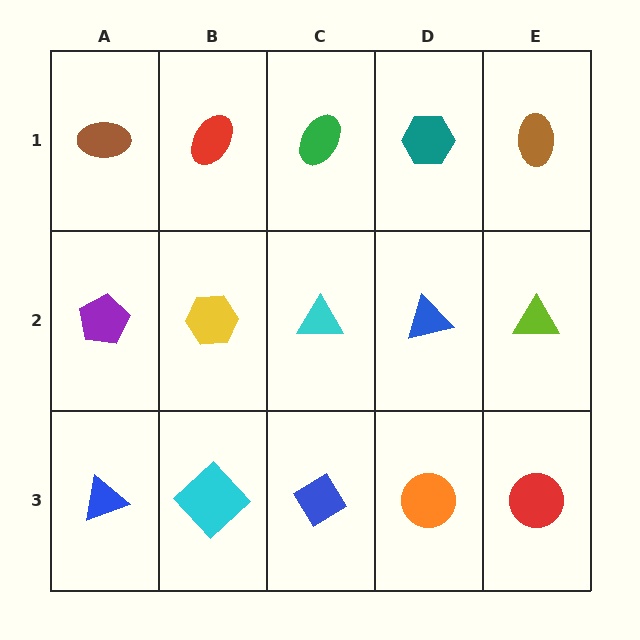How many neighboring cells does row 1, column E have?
2.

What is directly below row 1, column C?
A cyan triangle.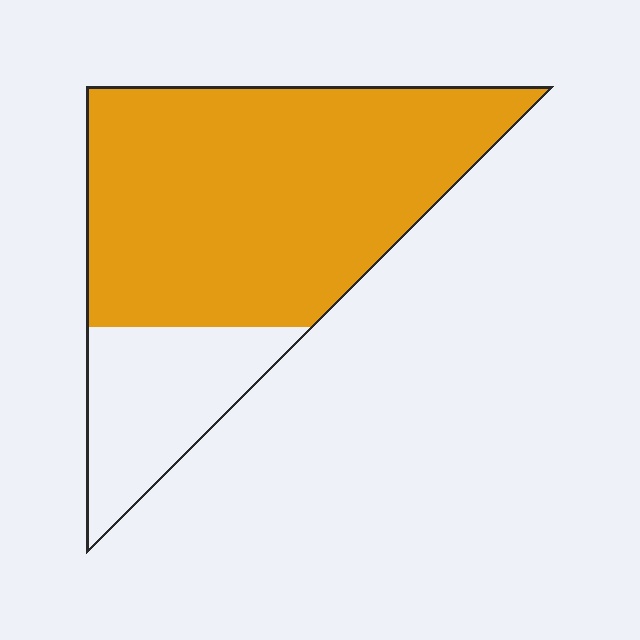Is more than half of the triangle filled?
Yes.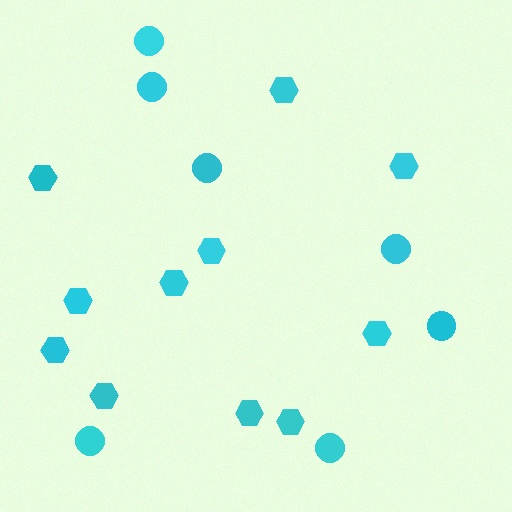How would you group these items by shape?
There are 2 groups: one group of circles (7) and one group of hexagons (11).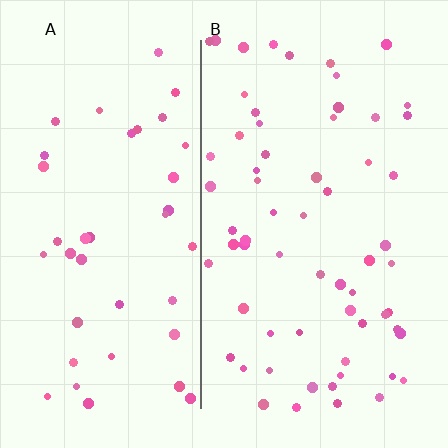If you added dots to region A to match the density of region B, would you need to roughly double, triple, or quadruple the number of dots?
Approximately double.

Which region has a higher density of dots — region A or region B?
B (the right).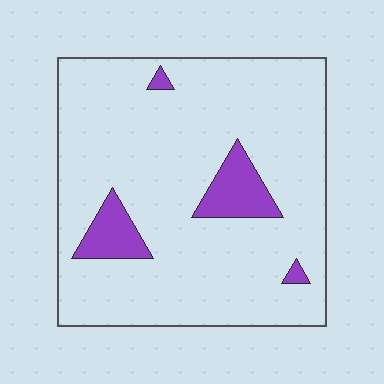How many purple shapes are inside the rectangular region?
4.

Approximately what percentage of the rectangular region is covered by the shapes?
Approximately 10%.